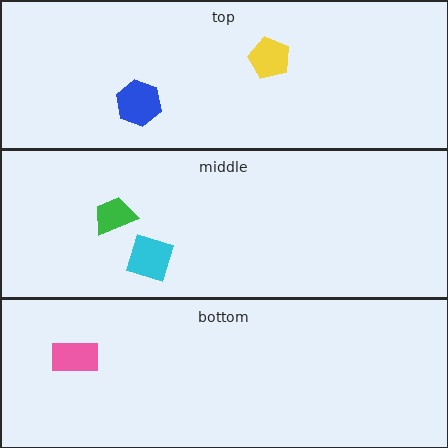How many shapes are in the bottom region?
1.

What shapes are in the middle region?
The cyan square, the green trapezoid.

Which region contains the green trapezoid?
The middle region.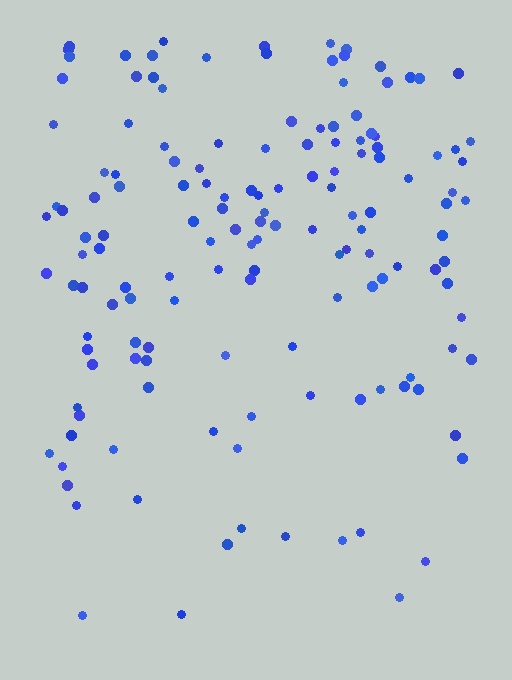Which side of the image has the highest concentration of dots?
The top.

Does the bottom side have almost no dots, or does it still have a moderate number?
Still a moderate number, just noticeably fewer than the top.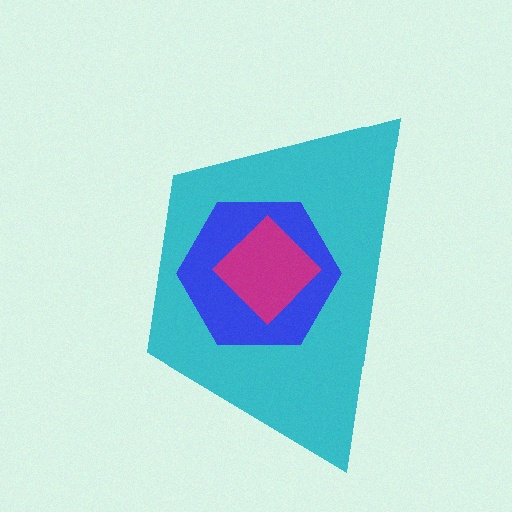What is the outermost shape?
The cyan trapezoid.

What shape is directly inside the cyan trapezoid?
The blue hexagon.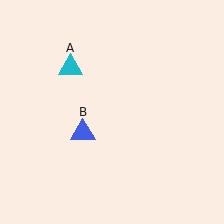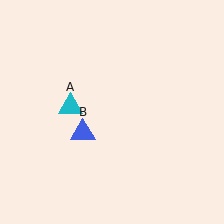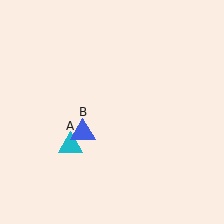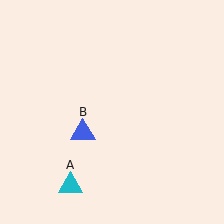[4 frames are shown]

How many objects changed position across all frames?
1 object changed position: cyan triangle (object A).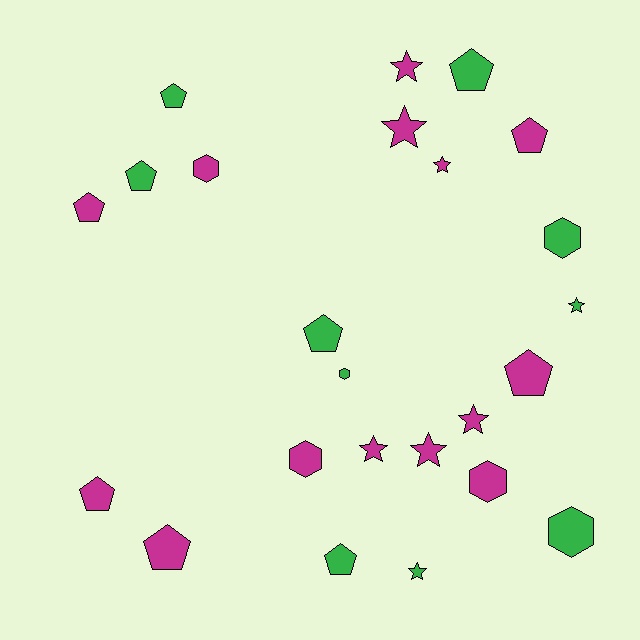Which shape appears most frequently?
Pentagon, with 10 objects.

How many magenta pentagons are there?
There are 5 magenta pentagons.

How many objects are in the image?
There are 24 objects.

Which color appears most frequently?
Magenta, with 14 objects.